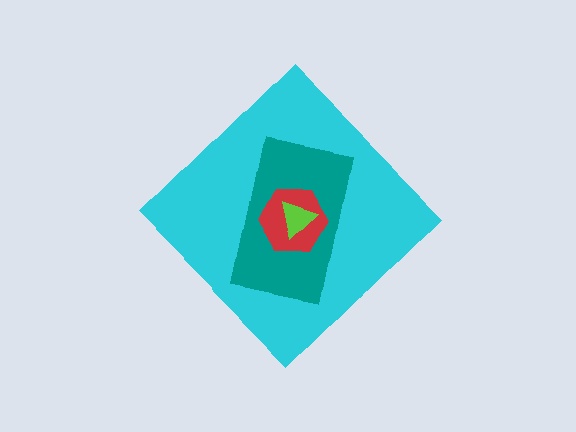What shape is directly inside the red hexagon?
The lime triangle.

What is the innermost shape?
The lime triangle.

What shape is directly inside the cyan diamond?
The teal rectangle.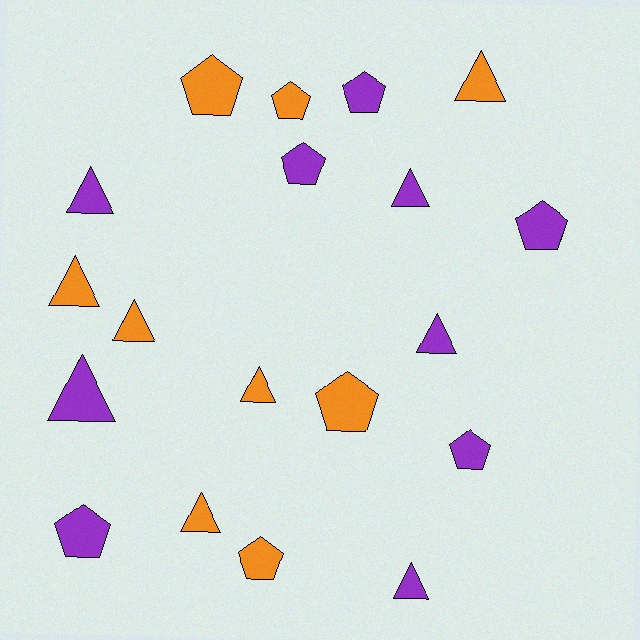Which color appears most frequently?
Purple, with 10 objects.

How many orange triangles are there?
There are 5 orange triangles.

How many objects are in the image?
There are 19 objects.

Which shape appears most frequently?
Triangle, with 10 objects.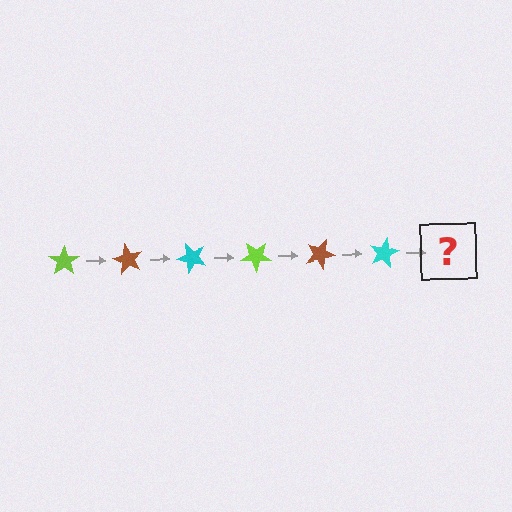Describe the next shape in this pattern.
It should be a lime star, rotated 360 degrees from the start.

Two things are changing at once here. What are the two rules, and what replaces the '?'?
The two rules are that it rotates 60 degrees each step and the color cycles through lime, brown, and cyan. The '?' should be a lime star, rotated 360 degrees from the start.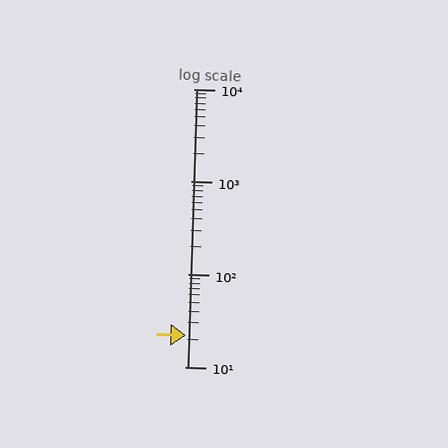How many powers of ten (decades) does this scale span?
The scale spans 3 decades, from 10 to 10000.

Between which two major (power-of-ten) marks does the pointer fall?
The pointer is between 10 and 100.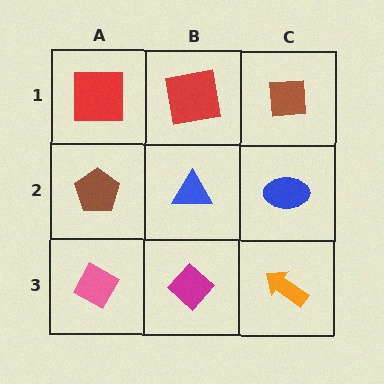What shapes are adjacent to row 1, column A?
A brown pentagon (row 2, column A), a red square (row 1, column B).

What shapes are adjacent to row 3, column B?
A blue triangle (row 2, column B), a pink diamond (row 3, column A), an orange arrow (row 3, column C).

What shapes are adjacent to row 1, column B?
A blue triangle (row 2, column B), a red square (row 1, column A), a brown square (row 1, column C).